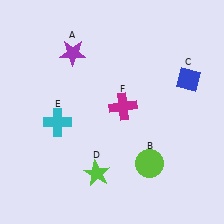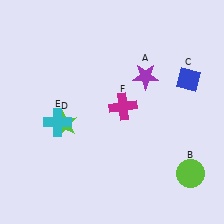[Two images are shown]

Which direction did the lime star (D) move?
The lime star (D) moved up.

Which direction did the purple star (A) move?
The purple star (A) moved right.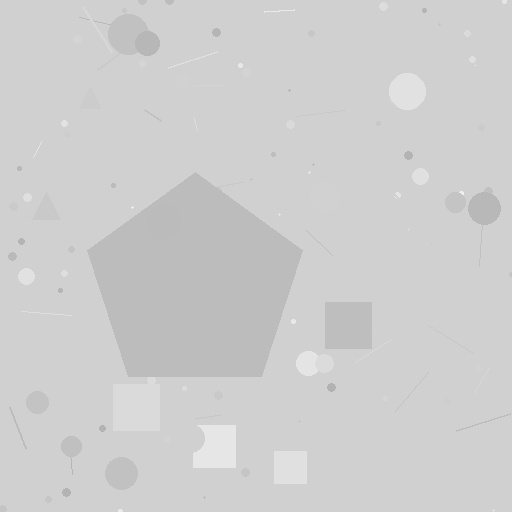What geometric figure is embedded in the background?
A pentagon is embedded in the background.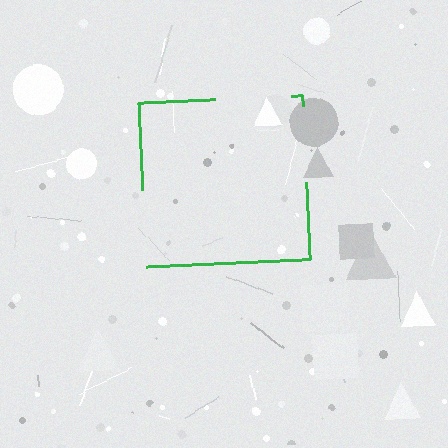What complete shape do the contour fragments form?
The contour fragments form a square.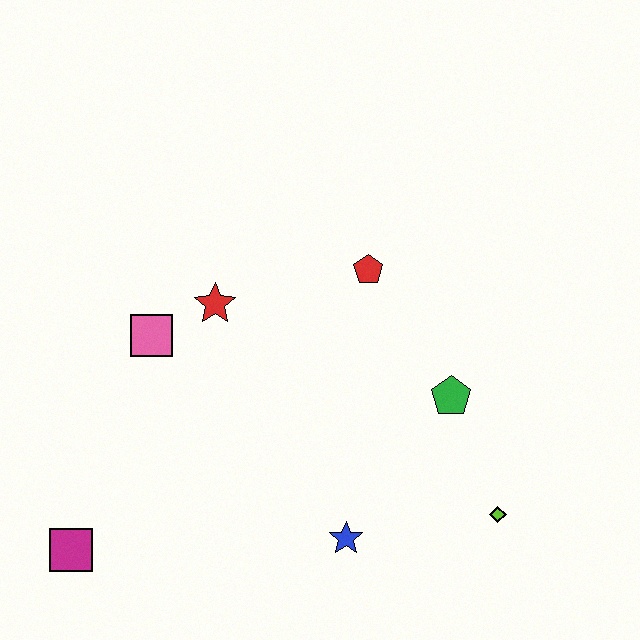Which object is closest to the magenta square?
The pink square is closest to the magenta square.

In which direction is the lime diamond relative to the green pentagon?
The lime diamond is below the green pentagon.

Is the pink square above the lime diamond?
Yes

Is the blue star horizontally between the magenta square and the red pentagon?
Yes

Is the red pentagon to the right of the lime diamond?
No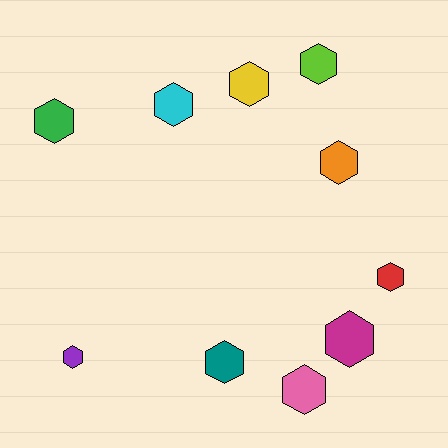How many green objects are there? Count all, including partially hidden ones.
There is 1 green object.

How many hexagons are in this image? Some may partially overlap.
There are 10 hexagons.